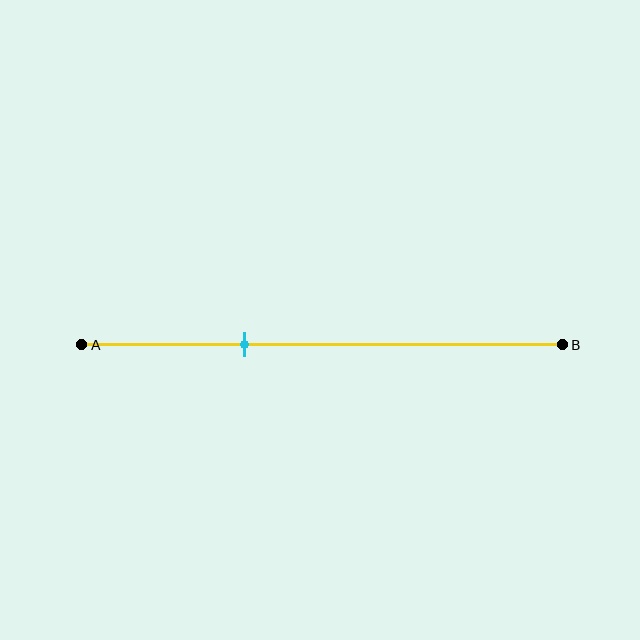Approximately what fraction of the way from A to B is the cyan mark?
The cyan mark is approximately 35% of the way from A to B.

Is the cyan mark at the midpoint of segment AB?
No, the mark is at about 35% from A, not at the 50% midpoint.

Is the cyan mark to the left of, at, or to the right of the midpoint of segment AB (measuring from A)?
The cyan mark is to the left of the midpoint of segment AB.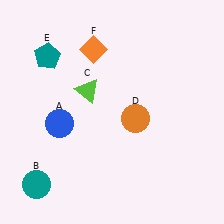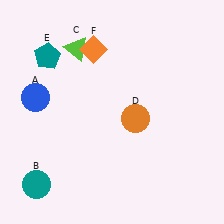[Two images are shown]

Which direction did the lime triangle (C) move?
The lime triangle (C) moved up.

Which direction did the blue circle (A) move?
The blue circle (A) moved up.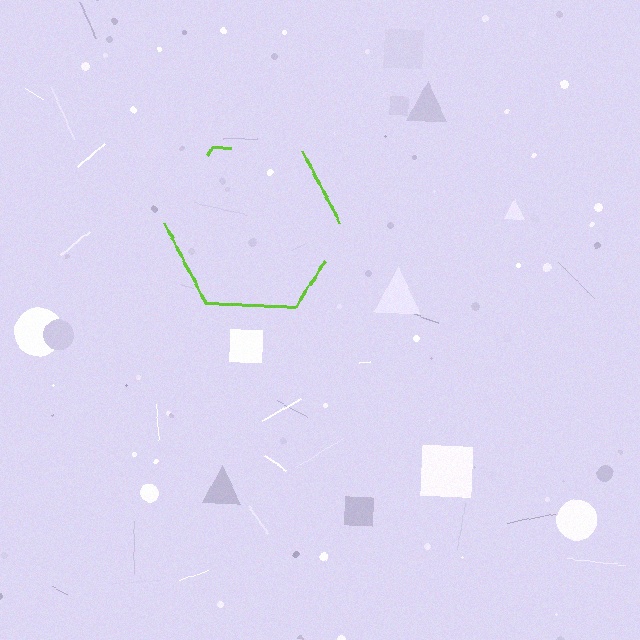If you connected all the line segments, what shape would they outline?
They would outline a hexagon.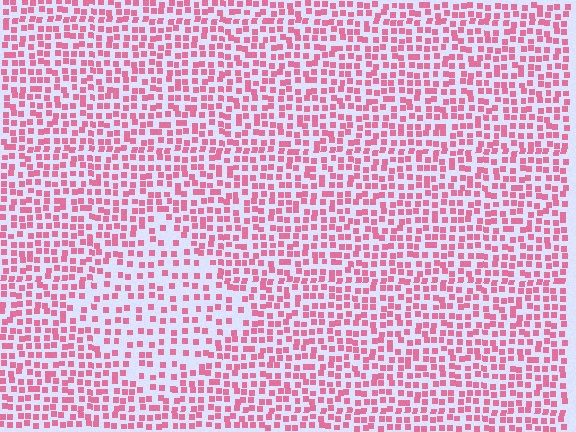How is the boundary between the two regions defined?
The boundary is defined by a change in element density (approximately 1.7x ratio). All elements are the same color, size, and shape.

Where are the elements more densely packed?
The elements are more densely packed outside the diamond boundary.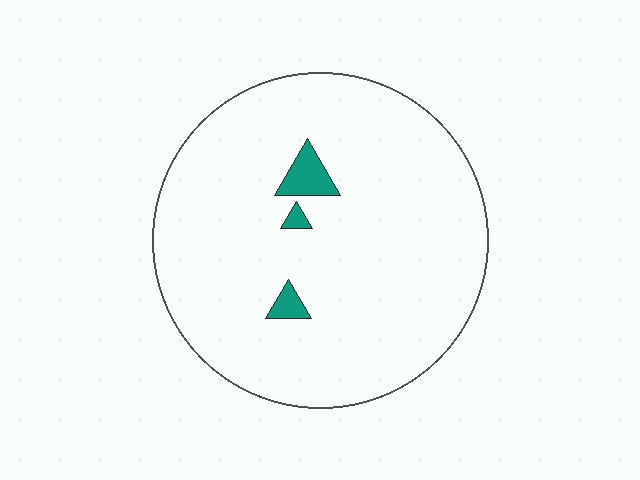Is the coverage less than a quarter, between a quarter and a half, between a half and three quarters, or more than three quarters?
Less than a quarter.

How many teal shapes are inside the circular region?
3.